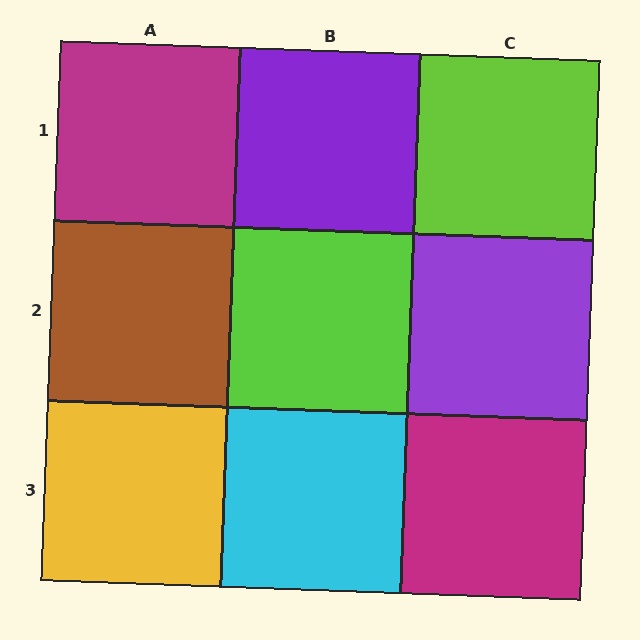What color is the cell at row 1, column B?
Purple.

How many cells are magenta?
2 cells are magenta.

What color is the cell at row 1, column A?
Magenta.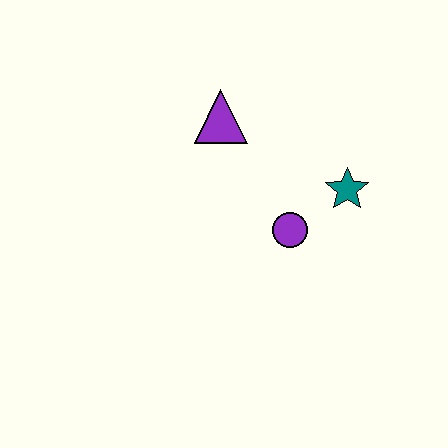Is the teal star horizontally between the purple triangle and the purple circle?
No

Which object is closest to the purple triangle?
The purple circle is closest to the purple triangle.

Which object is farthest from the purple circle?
The purple triangle is farthest from the purple circle.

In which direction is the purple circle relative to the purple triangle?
The purple circle is below the purple triangle.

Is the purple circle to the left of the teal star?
Yes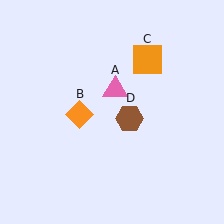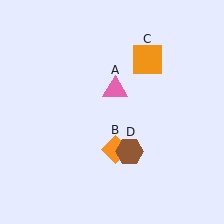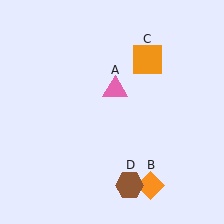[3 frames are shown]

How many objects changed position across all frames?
2 objects changed position: orange diamond (object B), brown hexagon (object D).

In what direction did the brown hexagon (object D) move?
The brown hexagon (object D) moved down.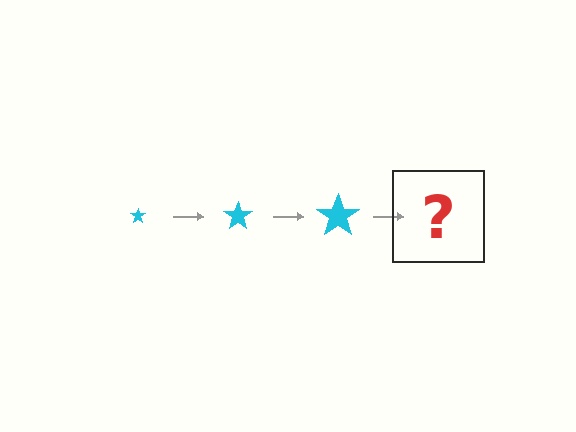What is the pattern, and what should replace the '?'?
The pattern is that the star gets progressively larger each step. The '?' should be a cyan star, larger than the previous one.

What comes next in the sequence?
The next element should be a cyan star, larger than the previous one.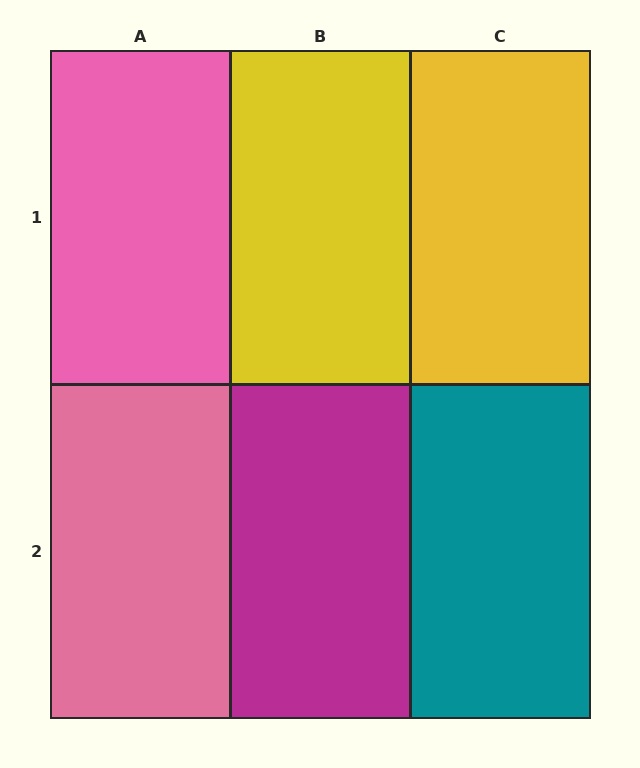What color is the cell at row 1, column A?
Pink.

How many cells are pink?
2 cells are pink.